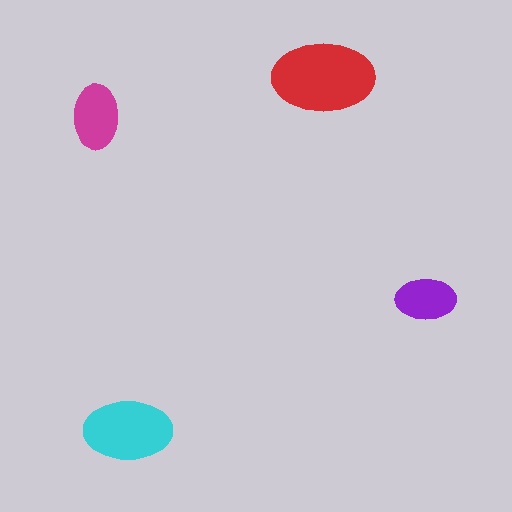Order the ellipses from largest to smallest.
the red one, the cyan one, the magenta one, the purple one.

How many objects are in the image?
There are 4 objects in the image.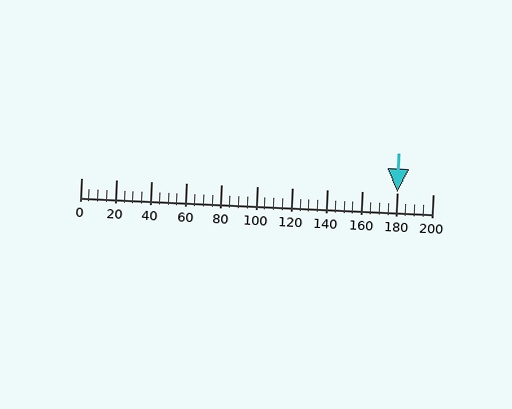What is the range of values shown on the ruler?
The ruler shows values from 0 to 200.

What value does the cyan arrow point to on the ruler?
The cyan arrow points to approximately 180.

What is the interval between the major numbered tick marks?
The major tick marks are spaced 20 units apart.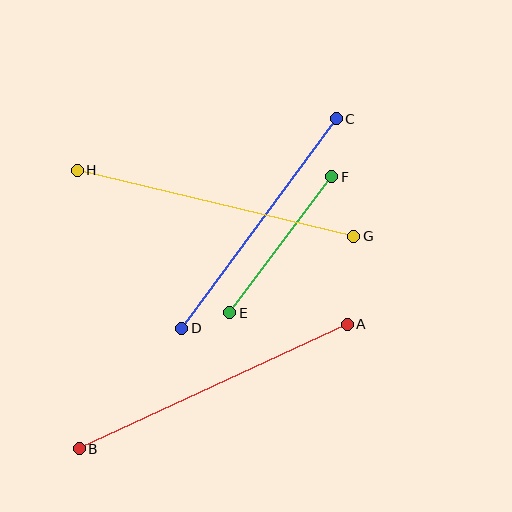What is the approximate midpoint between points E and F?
The midpoint is at approximately (281, 245) pixels.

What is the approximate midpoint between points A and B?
The midpoint is at approximately (213, 387) pixels.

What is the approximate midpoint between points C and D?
The midpoint is at approximately (259, 223) pixels.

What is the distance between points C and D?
The distance is approximately 261 pixels.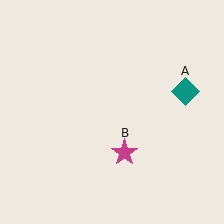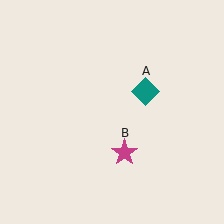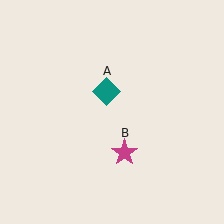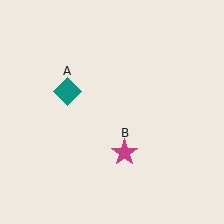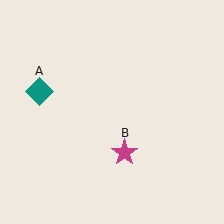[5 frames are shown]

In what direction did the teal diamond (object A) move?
The teal diamond (object A) moved left.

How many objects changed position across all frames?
1 object changed position: teal diamond (object A).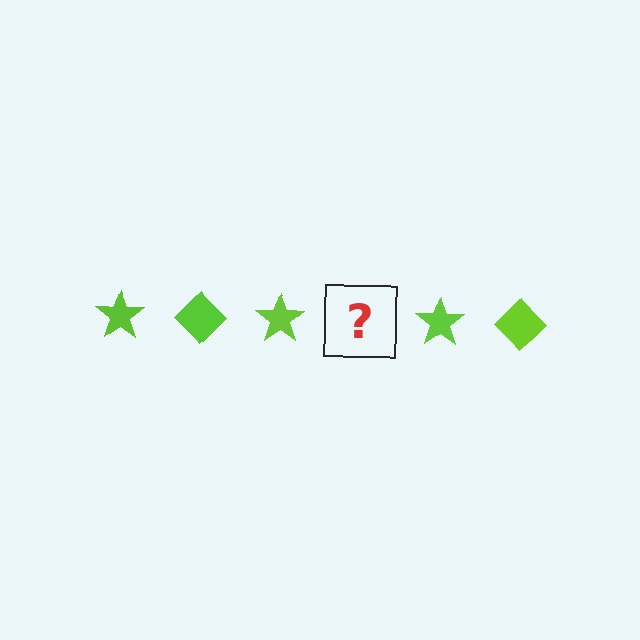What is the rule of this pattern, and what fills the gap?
The rule is that the pattern cycles through star, diamond shapes in lime. The gap should be filled with a lime diamond.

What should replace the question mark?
The question mark should be replaced with a lime diamond.